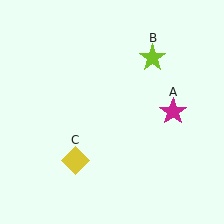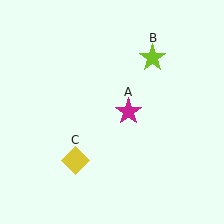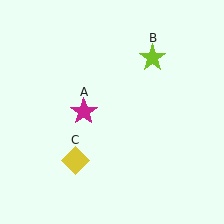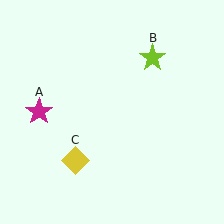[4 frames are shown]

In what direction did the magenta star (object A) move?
The magenta star (object A) moved left.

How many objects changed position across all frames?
1 object changed position: magenta star (object A).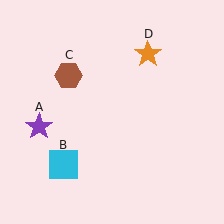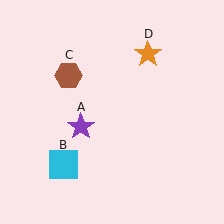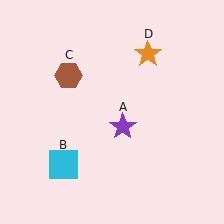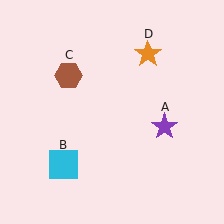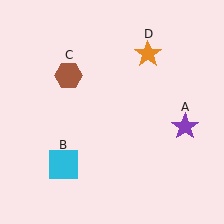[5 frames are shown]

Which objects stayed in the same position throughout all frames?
Cyan square (object B) and brown hexagon (object C) and orange star (object D) remained stationary.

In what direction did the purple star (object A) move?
The purple star (object A) moved right.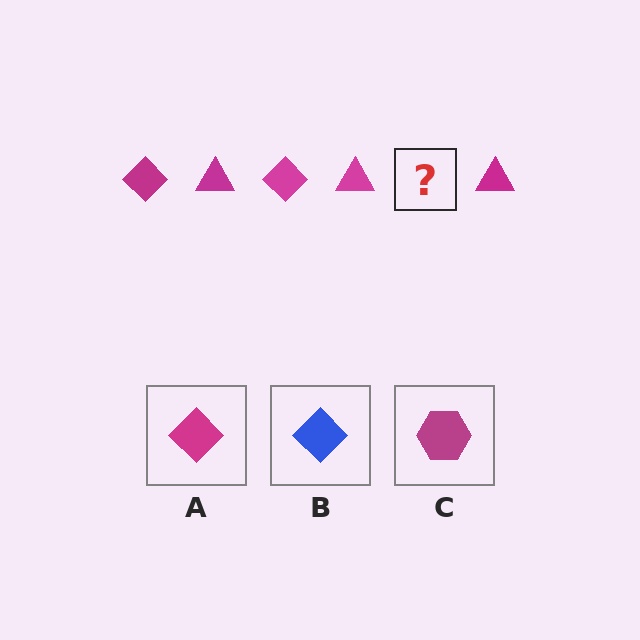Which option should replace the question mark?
Option A.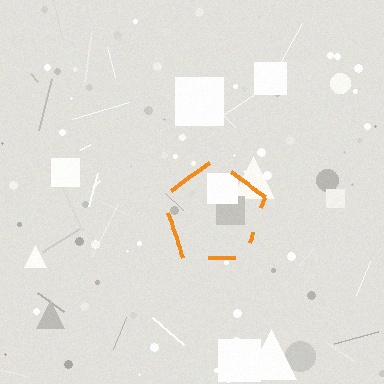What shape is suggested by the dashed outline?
The dashed outline suggests a pentagon.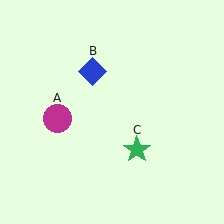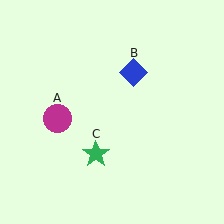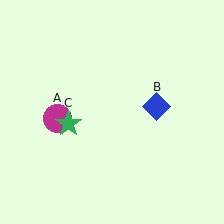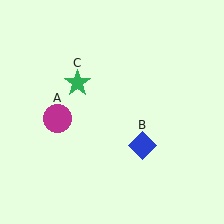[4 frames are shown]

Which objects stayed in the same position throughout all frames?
Magenta circle (object A) remained stationary.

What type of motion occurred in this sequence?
The blue diamond (object B), green star (object C) rotated clockwise around the center of the scene.